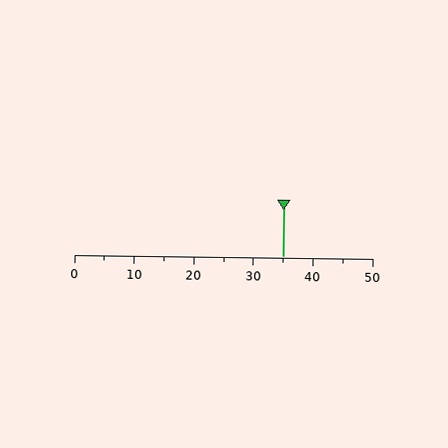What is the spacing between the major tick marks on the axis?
The major ticks are spaced 10 apart.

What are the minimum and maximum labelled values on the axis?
The axis runs from 0 to 50.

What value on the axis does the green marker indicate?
The marker indicates approximately 35.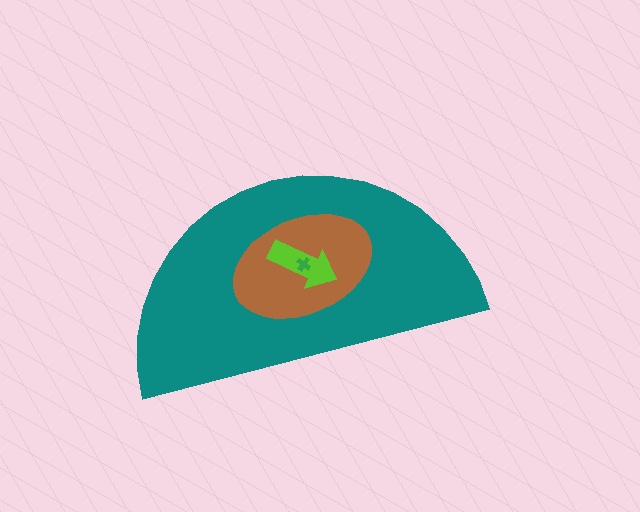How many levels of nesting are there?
4.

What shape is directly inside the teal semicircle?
The brown ellipse.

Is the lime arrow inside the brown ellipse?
Yes.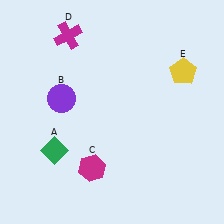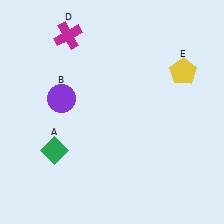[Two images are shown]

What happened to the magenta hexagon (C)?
The magenta hexagon (C) was removed in Image 2. It was in the bottom-left area of Image 1.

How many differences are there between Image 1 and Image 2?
There is 1 difference between the two images.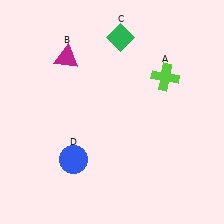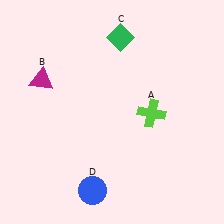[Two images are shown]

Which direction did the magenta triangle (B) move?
The magenta triangle (B) moved left.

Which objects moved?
The objects that moved are: the lime cross (A), the magenta triangle (B), the blue circle (D).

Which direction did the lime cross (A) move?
The lime cross (A) moved down.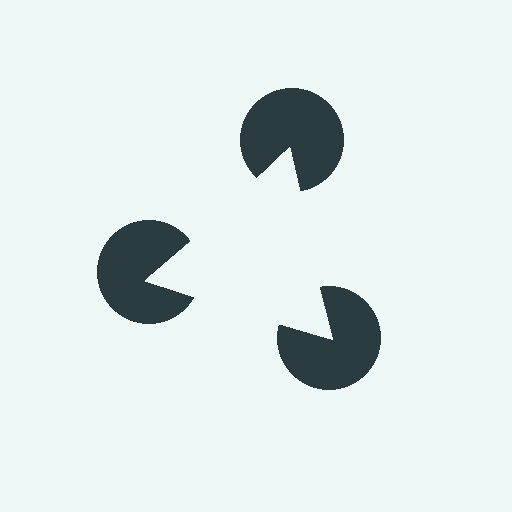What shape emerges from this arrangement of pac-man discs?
An illusory triangle — its edges are inferred from the aligned wedge cuts in the pac-man discs, not physically drawn.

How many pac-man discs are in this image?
There are 3 — one at each vertex of the illusory triangle.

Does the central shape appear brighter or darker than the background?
It typically appears slightly brighter than the background, even though no actual brightness change is drawn.